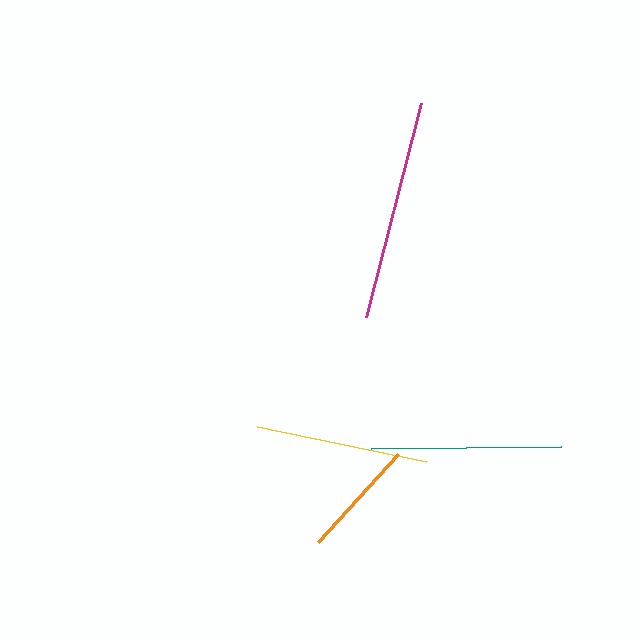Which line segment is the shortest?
The orange line is the shortest at approximately 119 pixels.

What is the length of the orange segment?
The orange segment is approximately 119 pixels long.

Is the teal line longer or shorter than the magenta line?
The magenta line is longer than the teal line.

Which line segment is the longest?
The magenta line is the longest at approximately 221 pixels.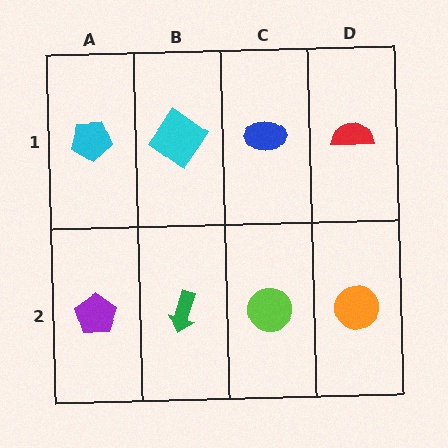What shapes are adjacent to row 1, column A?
A purple pentagon (row 2, column A), a cyan diamond (row 1, column B).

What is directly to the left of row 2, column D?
A lime circle.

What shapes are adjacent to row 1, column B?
A green arrow (row 2, column B), a cyan pentagon (row 1, column A), a blue ellipse (row 1, column C).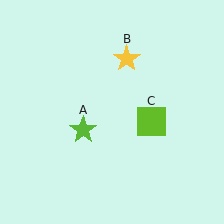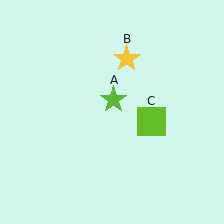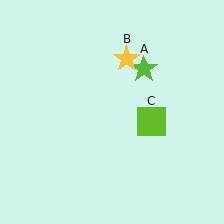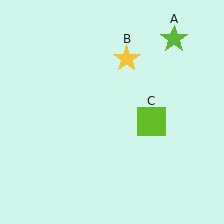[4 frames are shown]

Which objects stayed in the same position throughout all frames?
Yellow star (object B) and lime square (object C) remained stationary.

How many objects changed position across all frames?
1 object changed position: lime star (object A).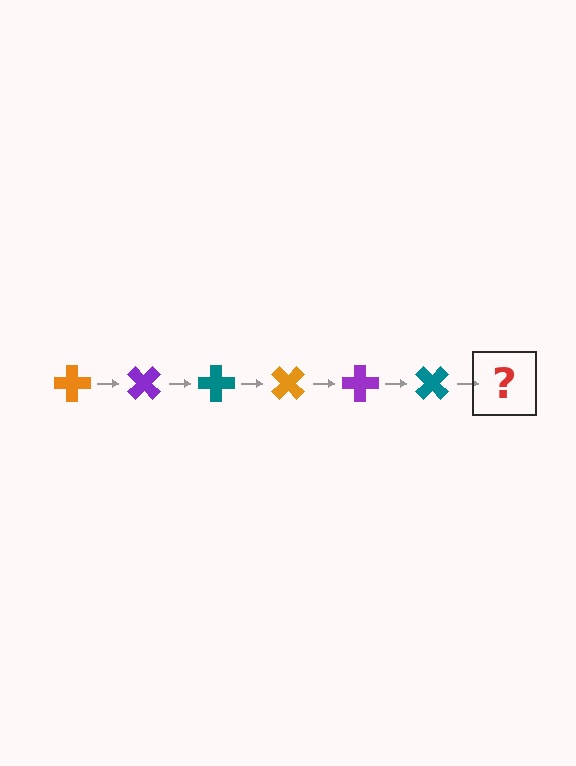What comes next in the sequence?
The next element should be an orange cross, rotated 270 degrees from the start.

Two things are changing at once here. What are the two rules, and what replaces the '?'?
The two rules are that it rotates 45 degrees each step and the color cycles through orange, purple, and teal. The '?' should be an orange cross, rotated 270 degrees from the start.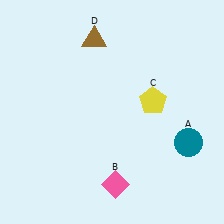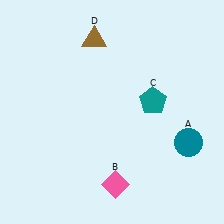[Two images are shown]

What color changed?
The pentagon (C) changed from yellow in Image 1 to teal in Image 2.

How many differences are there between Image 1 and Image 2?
There is 1 difference between the two images.